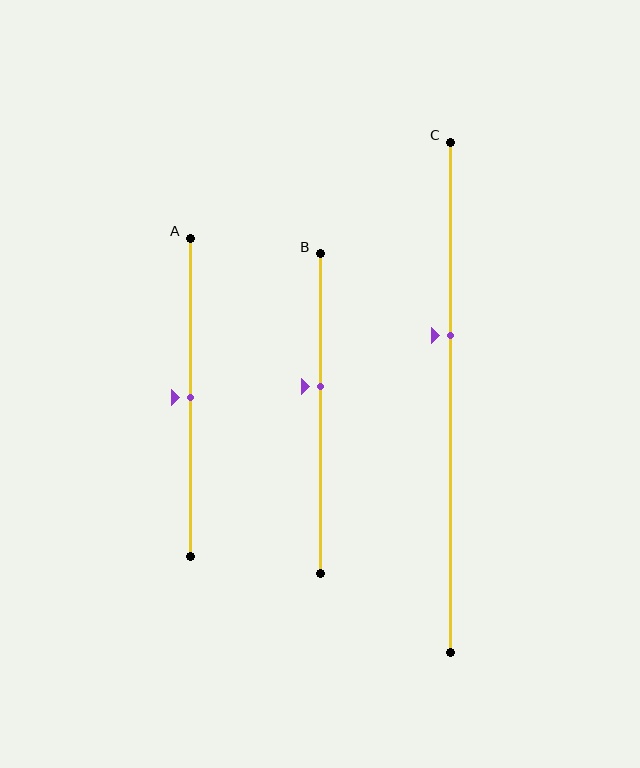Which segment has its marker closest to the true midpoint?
Segment A has its marker closest to the true midpoint.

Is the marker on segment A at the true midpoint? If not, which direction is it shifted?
Yes, the marker on segment A is at the true midpoint.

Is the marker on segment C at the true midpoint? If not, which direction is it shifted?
No, the marker on segment C is shifted upward by about 12% of the segment length.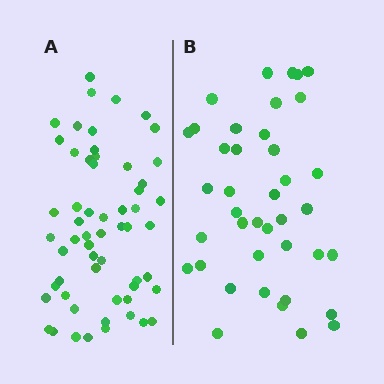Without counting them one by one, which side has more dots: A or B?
Region A (the left region) has more dots.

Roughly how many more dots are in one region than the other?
Region A has approximately 20 more dots than region B.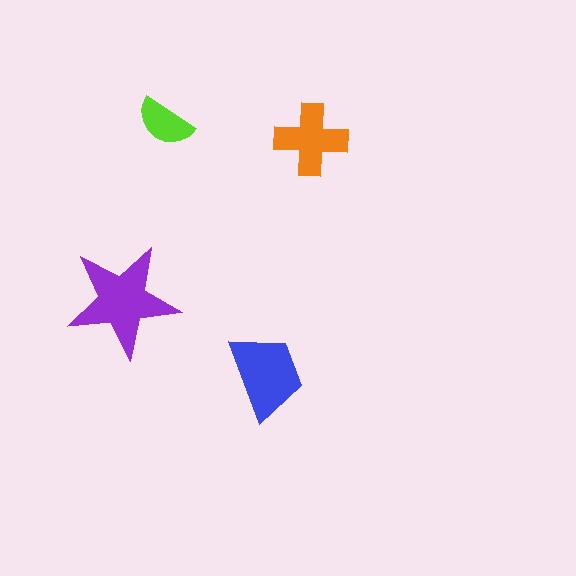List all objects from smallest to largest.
The lime semicircle, the orange cross, the blue trapezoid, the purple star.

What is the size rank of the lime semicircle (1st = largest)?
4th.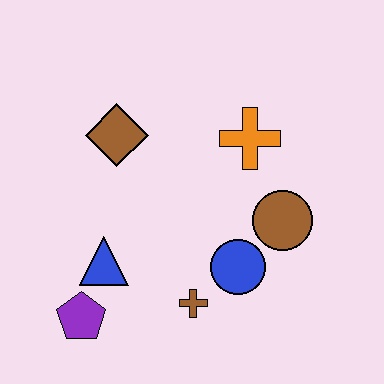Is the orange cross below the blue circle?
No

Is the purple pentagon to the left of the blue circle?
Yes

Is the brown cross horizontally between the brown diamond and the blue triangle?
No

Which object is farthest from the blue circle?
The brown diamond is farthest from the blue circle.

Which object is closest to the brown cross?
The blue circle is closest to the brown cross.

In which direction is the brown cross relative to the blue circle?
The brown cross is to the left of the blue circle.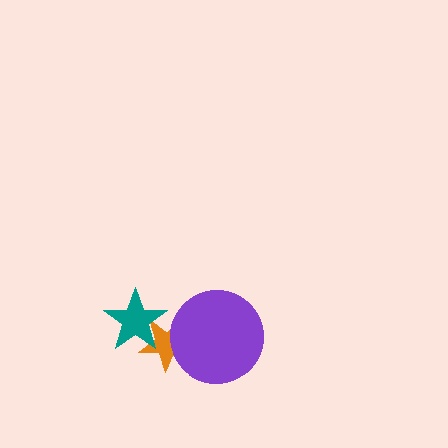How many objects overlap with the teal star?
1 object overlaps with the teal star.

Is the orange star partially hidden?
Yes, it is partially covered by another shape.